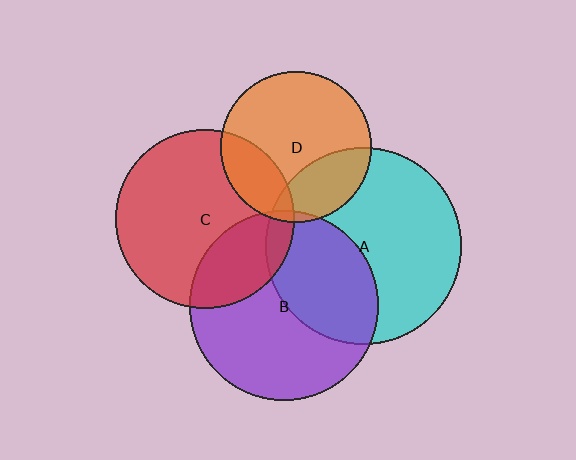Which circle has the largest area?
Circle A (cyan).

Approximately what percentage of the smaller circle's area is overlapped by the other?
Approximately 20%.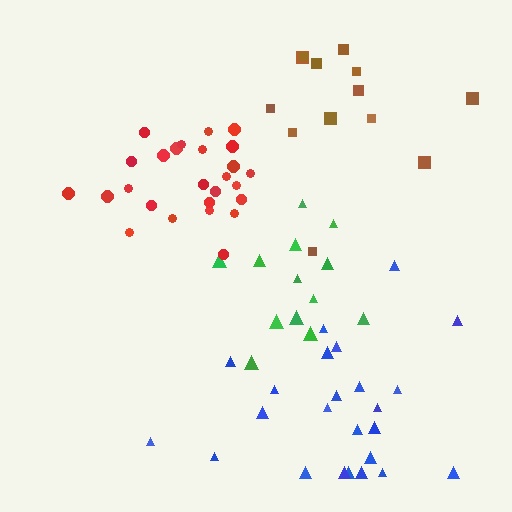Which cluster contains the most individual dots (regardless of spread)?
Red (26).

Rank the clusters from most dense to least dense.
red, blue, green, brown.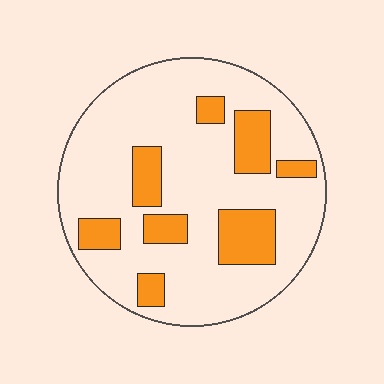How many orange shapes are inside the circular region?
8.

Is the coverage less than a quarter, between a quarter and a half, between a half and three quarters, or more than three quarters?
Less than a quarter.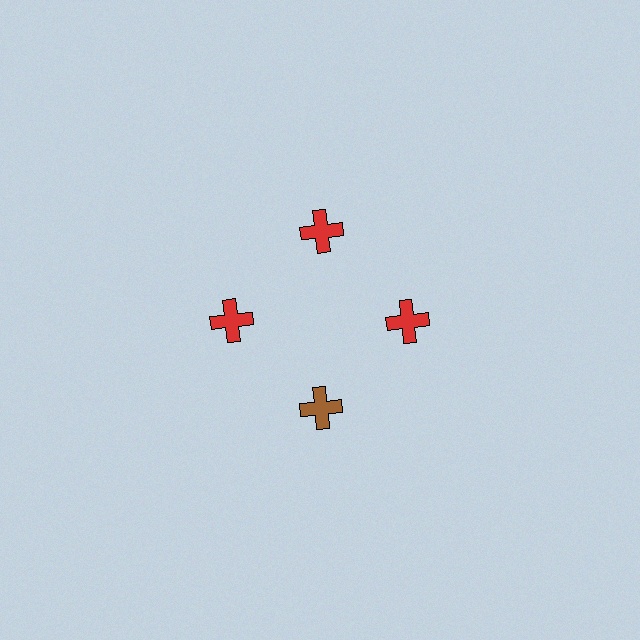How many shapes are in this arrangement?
There are 4 shapes arranged in a ring pattern.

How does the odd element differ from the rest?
It has a different color: brown instead of red.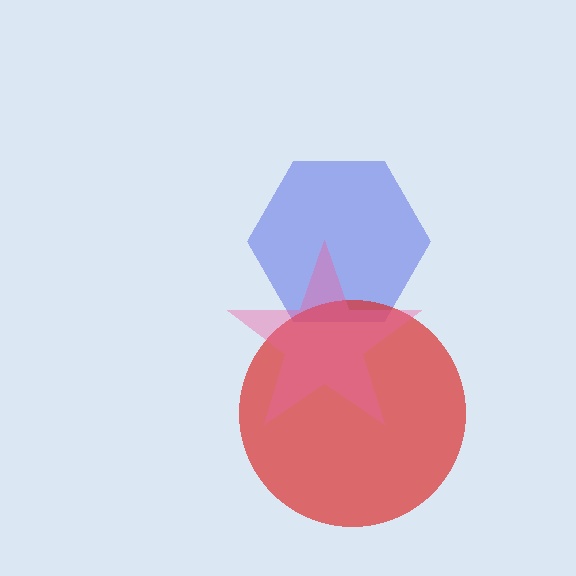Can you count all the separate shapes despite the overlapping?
Yes, there are 3 separate shapes.